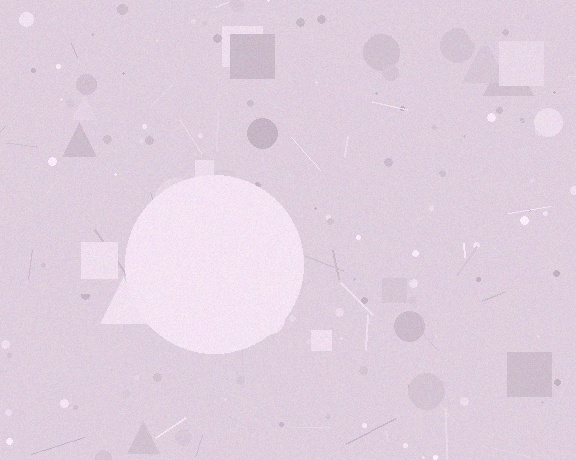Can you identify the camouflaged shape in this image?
The camouflaged shape is a circle.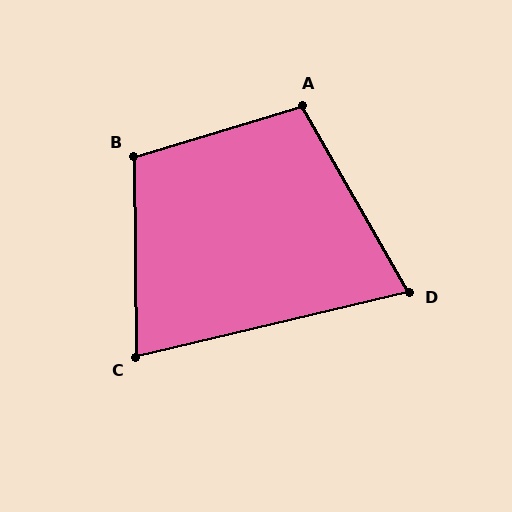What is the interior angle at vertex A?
Approximately 103 degrees (obtuse).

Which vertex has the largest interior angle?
B, at approximately 107 degrees.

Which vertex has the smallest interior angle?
D, at approximately 73 degrees.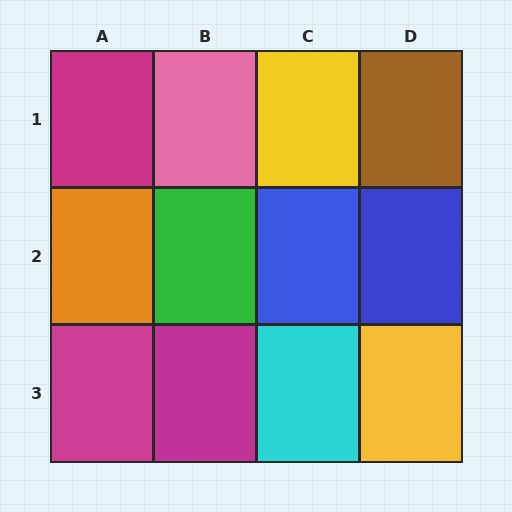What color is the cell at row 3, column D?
Yellow.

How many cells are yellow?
2 cells are yellow.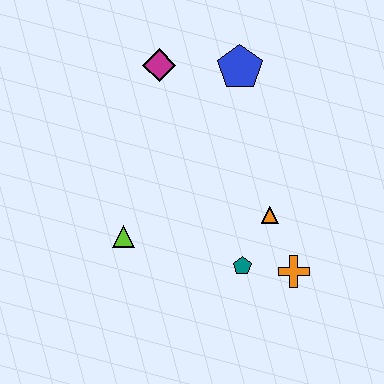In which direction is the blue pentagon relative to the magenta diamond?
The blue pentagon is to the right of the magenta diamond.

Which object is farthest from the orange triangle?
The magenta diamond is farthest from the orange triangle.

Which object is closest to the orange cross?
The teal pentagon is closest to the orange cross.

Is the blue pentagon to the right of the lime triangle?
Yes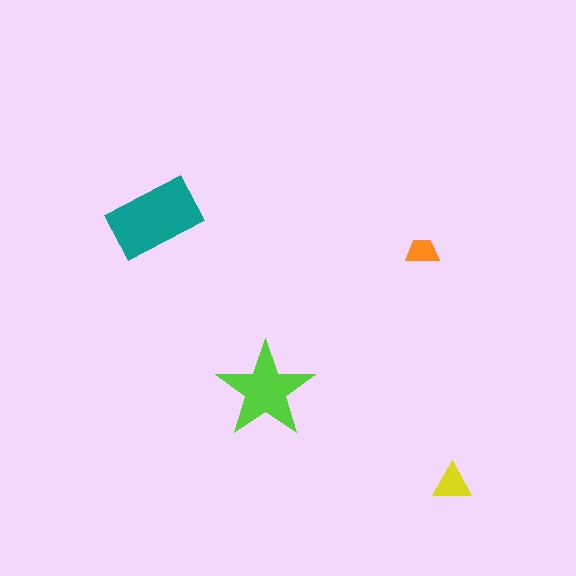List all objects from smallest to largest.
The orange trapezoid, the yellow triangle, the lime star, the teal rectangle.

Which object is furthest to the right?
The yellow triangle is rightmost.